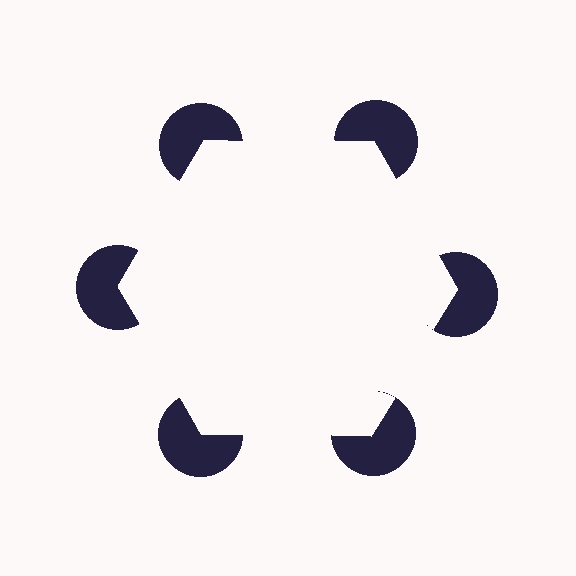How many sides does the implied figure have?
6 sides.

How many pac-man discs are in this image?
There are 6 — one at each vertex of the illusory hexagon.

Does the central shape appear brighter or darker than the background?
It typically appears slightly brighter than the background, even though no actual brightness change is drawn.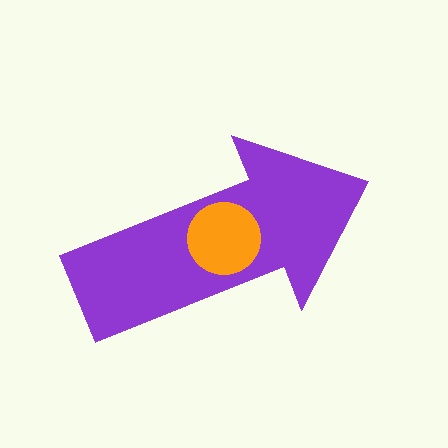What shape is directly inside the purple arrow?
The orange circle.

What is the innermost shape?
The orange circle.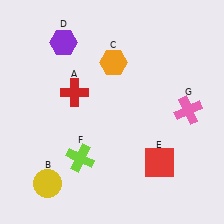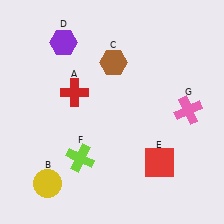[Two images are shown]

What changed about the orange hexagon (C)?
In Image 1, C is orange. In Image 2, it changed to brown.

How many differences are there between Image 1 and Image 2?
There is 1 difference between the two images.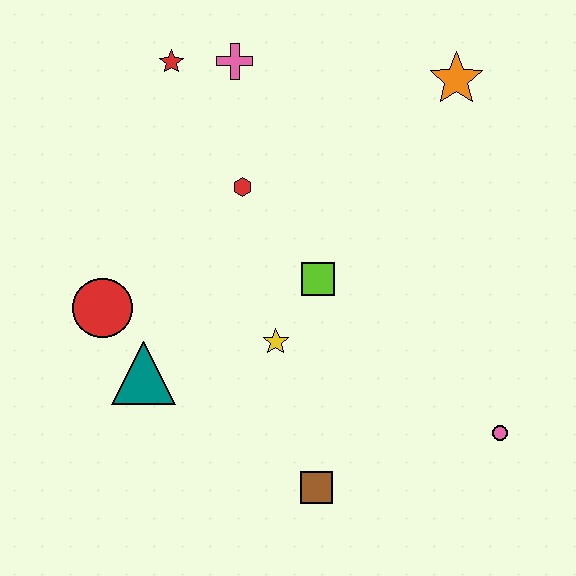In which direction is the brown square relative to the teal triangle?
The brown square is to the right of the teal triangle.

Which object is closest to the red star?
The pink cross is closest to the red star.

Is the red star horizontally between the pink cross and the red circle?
Yes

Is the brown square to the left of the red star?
No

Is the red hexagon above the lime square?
Yes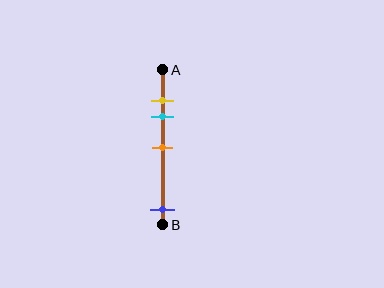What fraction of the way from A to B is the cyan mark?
The cyan mark is approximately 30% (0.3) of the way from A to B.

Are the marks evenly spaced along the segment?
No, the marks are not evenly spaced.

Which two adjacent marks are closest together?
The yellow and cyan marks are the closest adjacent pair.